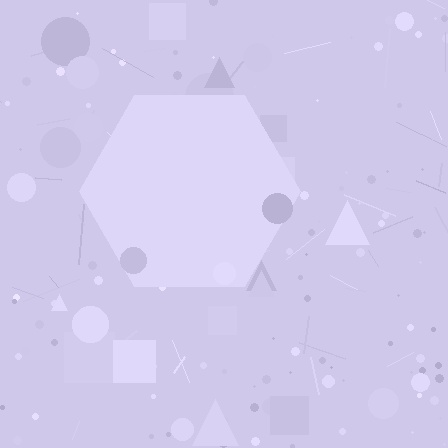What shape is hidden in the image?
A hexagon is hidden in the image.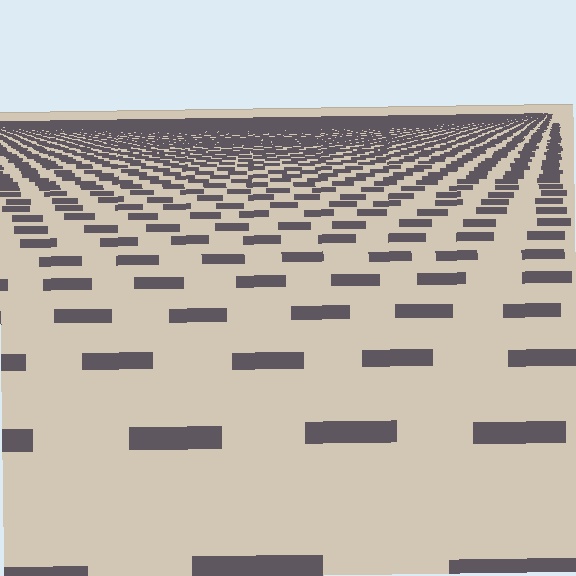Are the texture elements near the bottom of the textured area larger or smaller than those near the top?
Larger. Near the bottom, elements are closer to the viewer and appear at a bigger on-screen size.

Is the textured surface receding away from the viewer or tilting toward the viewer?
The surface is receding away from the viewer. Texture elements get smaller and denser toward the top.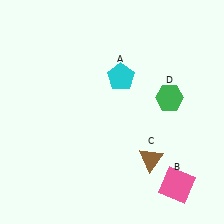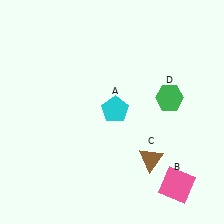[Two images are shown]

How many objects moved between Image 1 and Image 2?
1 object moved between the two images.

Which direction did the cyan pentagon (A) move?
The cyan pentagon (A) moved down.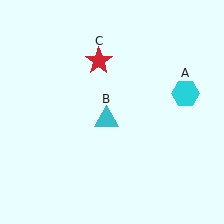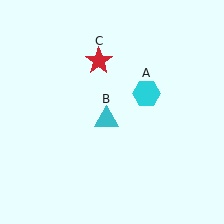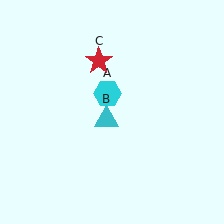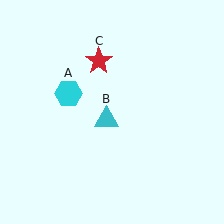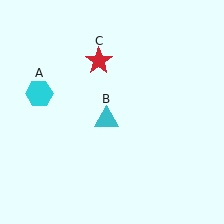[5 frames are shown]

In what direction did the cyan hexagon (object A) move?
The cyan hexagon (object A) moved left.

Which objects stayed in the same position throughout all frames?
Cyan triangle (object B) and red star (object C) remained stationary.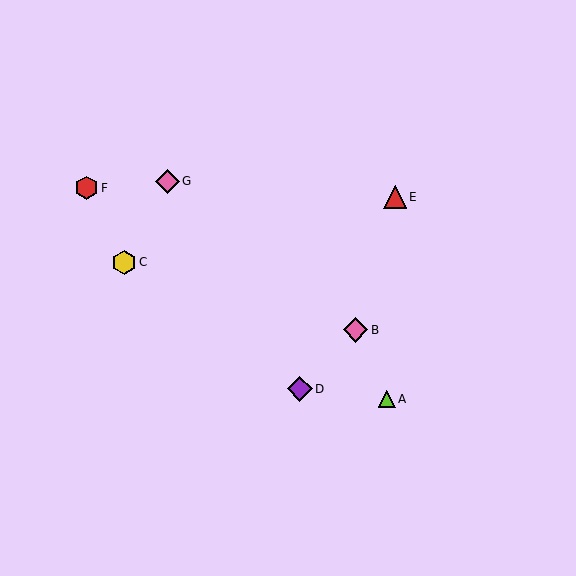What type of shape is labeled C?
Shape C is a yellow hexagon.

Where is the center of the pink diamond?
The center of the pink diamond is at (356, 330).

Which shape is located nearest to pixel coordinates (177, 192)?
The pink diamond (labeled G) at (168, 181) is nearest to that location.